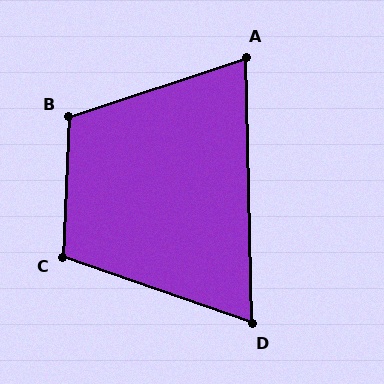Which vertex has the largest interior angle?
B, at approximately 111 degrees.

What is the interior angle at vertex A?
Approximately 73 degrees (acute).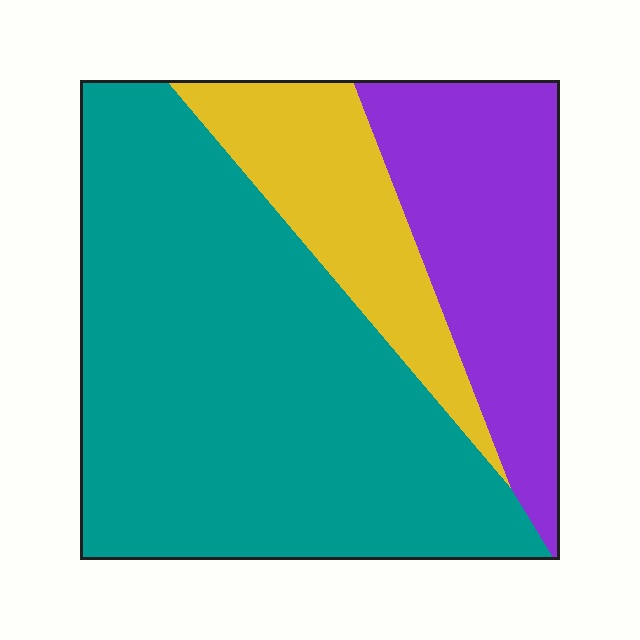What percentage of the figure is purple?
Purple takes up between a sixth and a third of the figure.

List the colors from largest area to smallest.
From largest to smallest: teal, purple, yellow.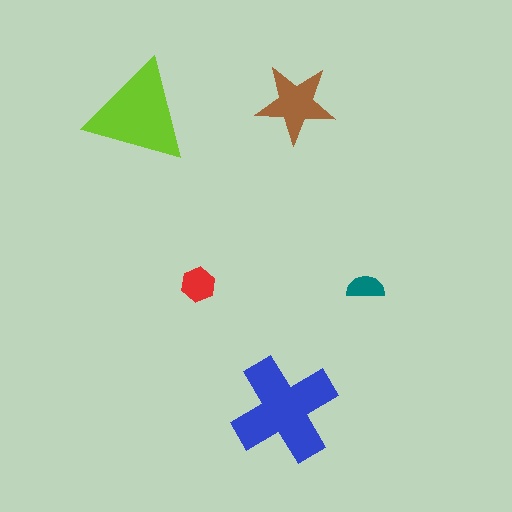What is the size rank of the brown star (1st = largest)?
3rd.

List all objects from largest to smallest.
The blue cross, the lime triangle, the brown star, the red hexagon, the teal semicircle.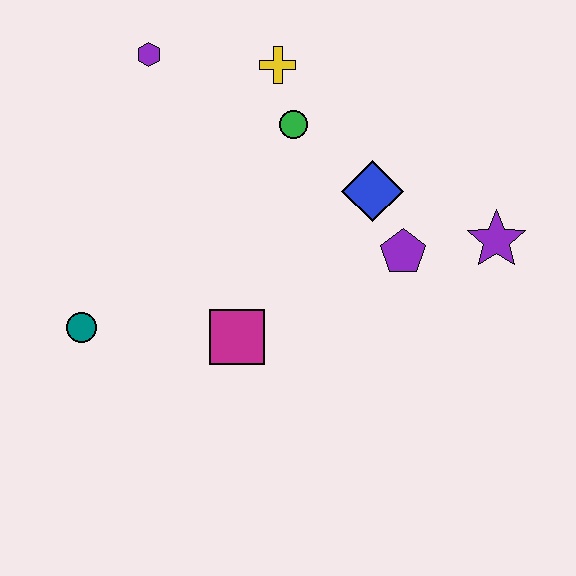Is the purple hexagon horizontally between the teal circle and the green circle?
Yes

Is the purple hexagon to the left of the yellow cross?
Yes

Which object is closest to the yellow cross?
The green circle is closest to the yellow cross.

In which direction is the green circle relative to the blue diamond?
The green circle is to the left of the blue diamond.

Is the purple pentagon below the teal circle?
No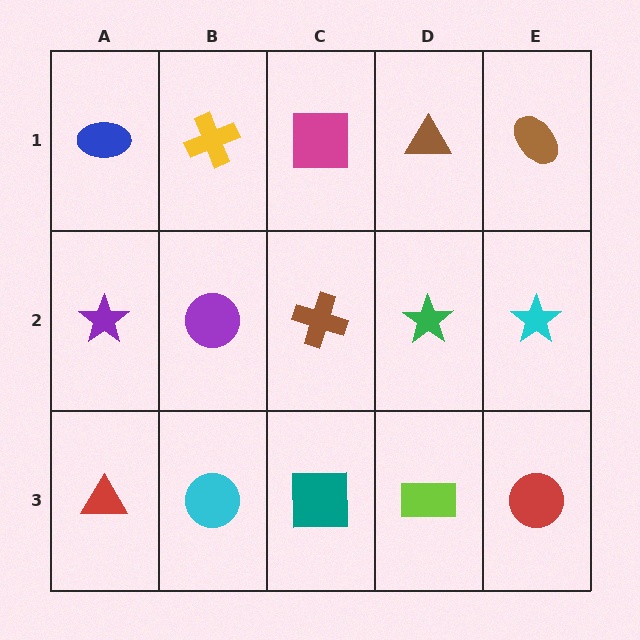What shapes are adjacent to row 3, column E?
A cyan star (row 2, column E), a lime rectangle (row 3, column D).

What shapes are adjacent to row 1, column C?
A brown cross (row 2, column C), a yellow cross (row 1, column B), a brown triangle (row 1, column D).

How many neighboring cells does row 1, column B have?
3.